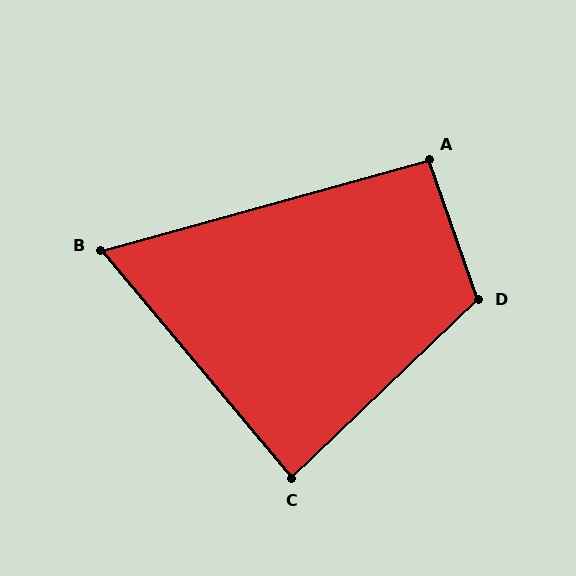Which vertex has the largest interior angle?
D, at approximately 114 degrees.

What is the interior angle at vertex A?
Approximately 94 degrees (approximately right).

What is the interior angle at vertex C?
Approximately 86 degrees (approximately right).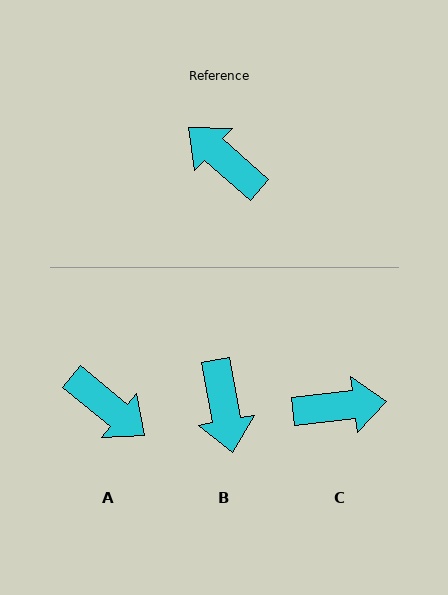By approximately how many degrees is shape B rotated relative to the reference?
Approximately 142 degrees counter-clockwise.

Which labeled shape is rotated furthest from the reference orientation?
A, about 177 degrees away.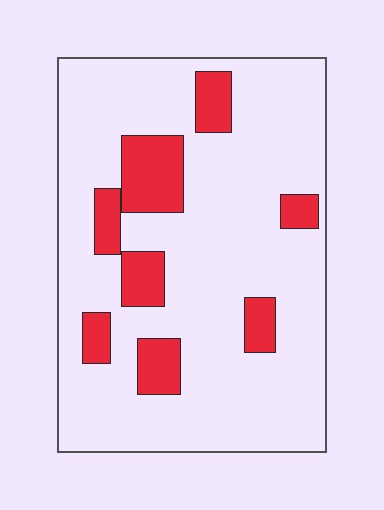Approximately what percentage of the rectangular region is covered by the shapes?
Approximately 15%.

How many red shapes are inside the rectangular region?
8.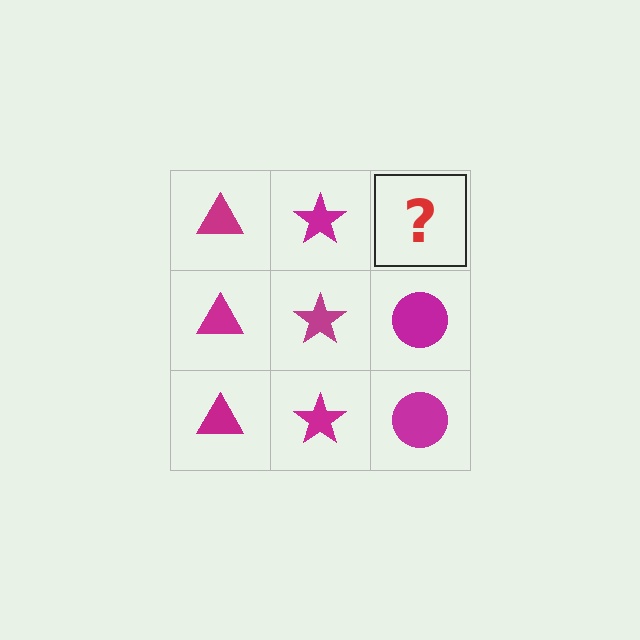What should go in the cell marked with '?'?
The missing cell should contain a magenta circle.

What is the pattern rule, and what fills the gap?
The rule is that each column has a consistent shape. The gap should be filled with a magenta circle.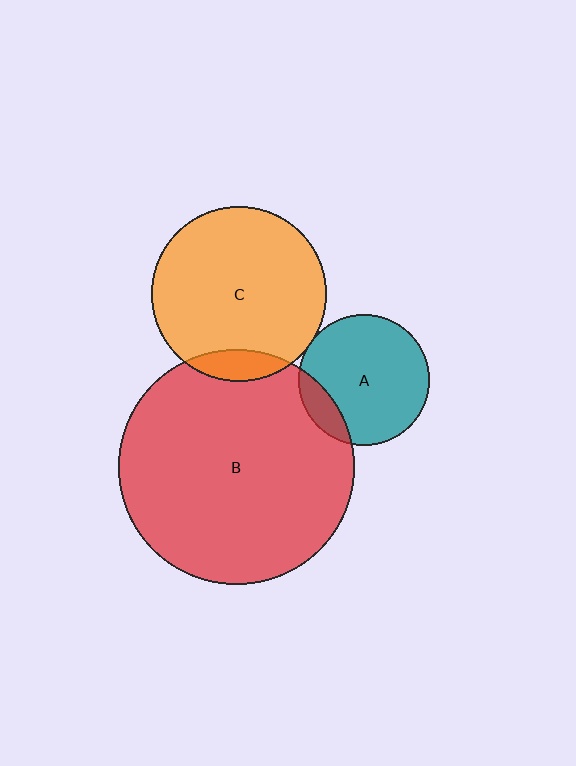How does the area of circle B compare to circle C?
Approximately 1.8 times.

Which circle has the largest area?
Circle B (red).